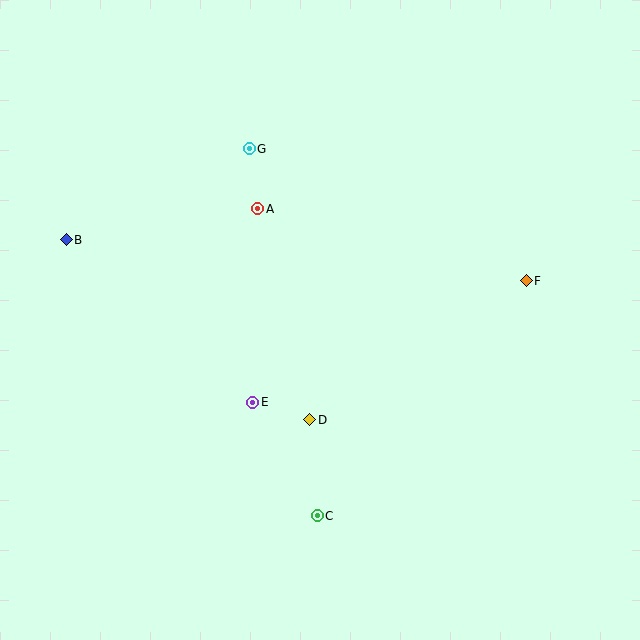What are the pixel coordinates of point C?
Point C is at (317, 516).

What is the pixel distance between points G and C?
The distance between G and C is 373 pixels.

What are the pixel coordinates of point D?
Point D is at (310, 420).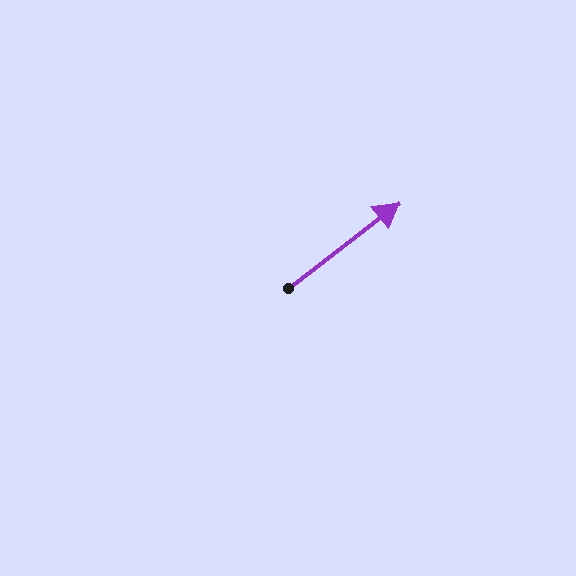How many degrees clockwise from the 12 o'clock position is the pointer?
Approximately 53 degrees.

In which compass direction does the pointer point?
Northeast.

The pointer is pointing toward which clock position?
Roughly 2 o'clock.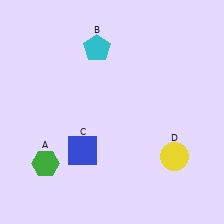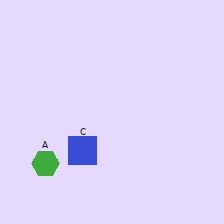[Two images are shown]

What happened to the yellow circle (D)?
The yellow circle (D) was removed in Image 2. It was in the bottom-right area of Image 1.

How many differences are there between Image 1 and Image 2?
There are 2 differences between the two images.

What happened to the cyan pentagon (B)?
The cyan pentagon (B) was removed in Image 2. It was in the top-left area of Image 1.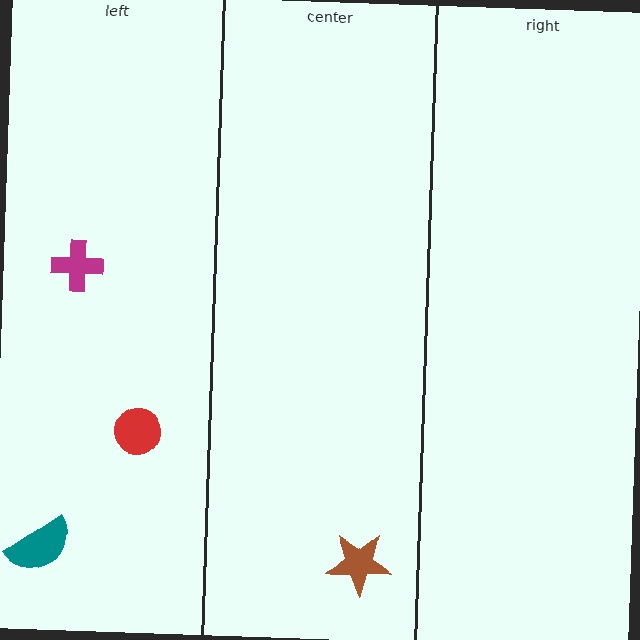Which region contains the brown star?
The center region.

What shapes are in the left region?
The teal semicircle, the magenta cross, the red circle.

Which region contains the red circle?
The left region.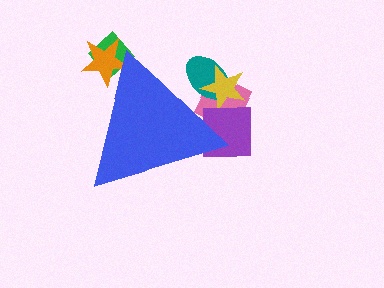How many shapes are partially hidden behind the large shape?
6 shapes are partially hidden.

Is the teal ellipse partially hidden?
Yes, the teal ellipse is partially hidden behind the blue triangle.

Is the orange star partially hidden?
Yes, the orange star is partially hidden behind the blue triangle.